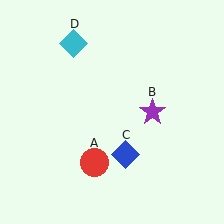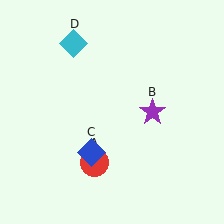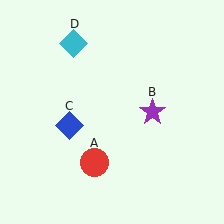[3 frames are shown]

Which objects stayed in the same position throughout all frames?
Red circle (object A) and purple star (object B) and cyan diamond (object D) remained stationary.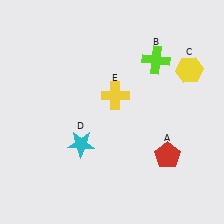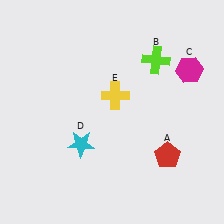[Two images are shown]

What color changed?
The hexagon (C) changed from yellow in Image 1 to magenta in Image 2.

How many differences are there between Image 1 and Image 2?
There is 1 difference between the two images.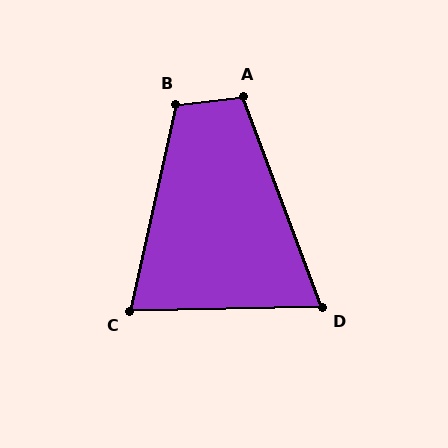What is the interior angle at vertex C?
Approximately 76 degrees (acute).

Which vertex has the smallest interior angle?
D, at approximately 71 degrees.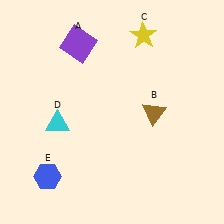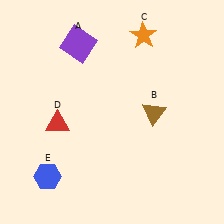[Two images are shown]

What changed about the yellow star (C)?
In Image 1, C is yellow. In Image 2, it changed to orange.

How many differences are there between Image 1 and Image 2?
There are 2 differences between the two images.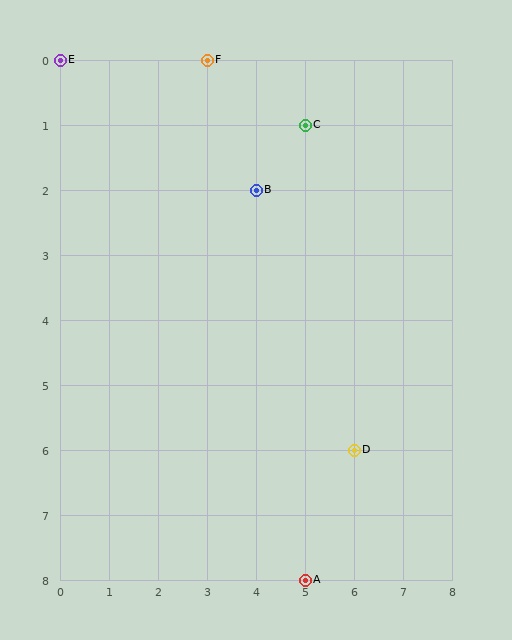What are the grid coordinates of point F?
Point F is at grid coordinates (3, 0).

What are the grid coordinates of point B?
Point B is at grid coordinates (4, 2).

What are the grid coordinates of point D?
Point D is at grid coordinates (6, 6).